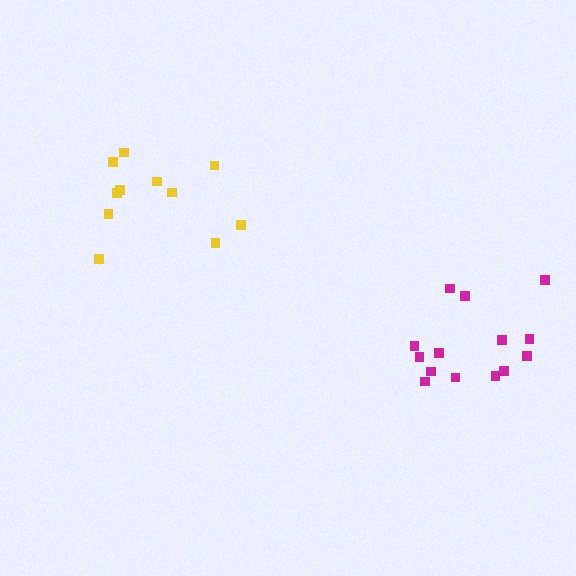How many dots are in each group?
Group 1: 11 dots, Group 2: 14 dots (25 total).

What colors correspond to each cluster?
The clusters are colored: yellow, magenta.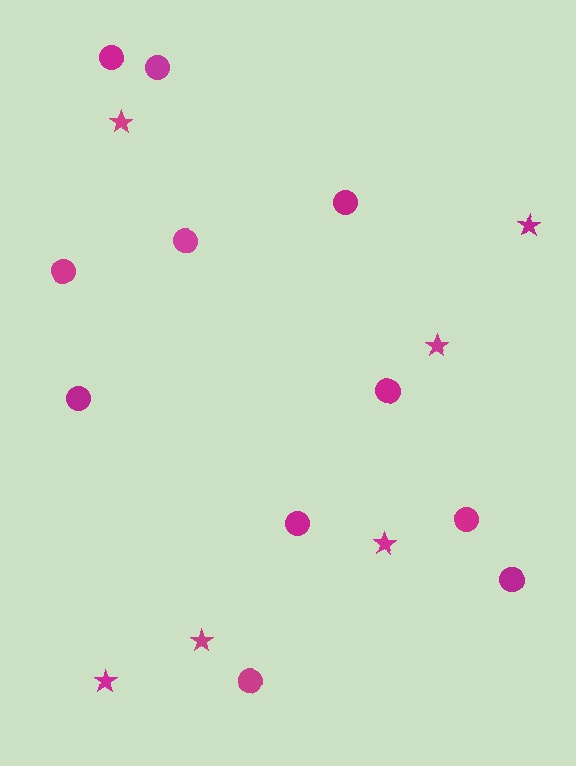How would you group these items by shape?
There are 2 groups: one group of circles (11) and one group of stars (6).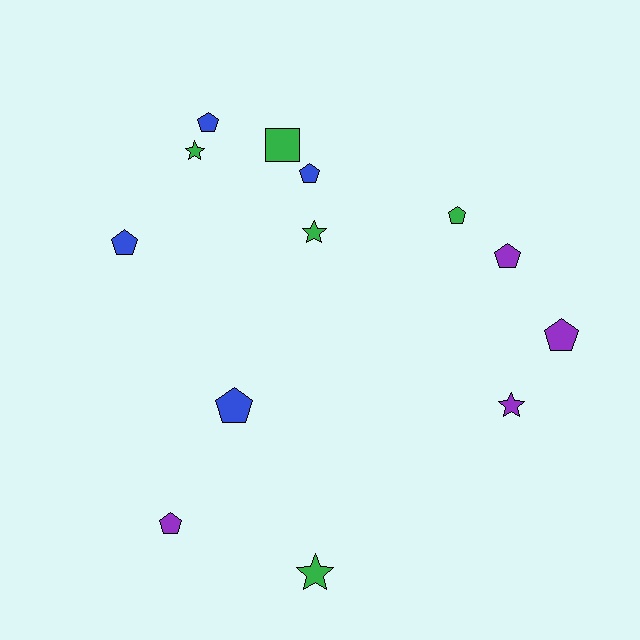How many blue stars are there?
There are no blue stars.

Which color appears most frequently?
Green, with 5 objects.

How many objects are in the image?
There are 13 objects.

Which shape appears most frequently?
Pentagon, with 8 objects.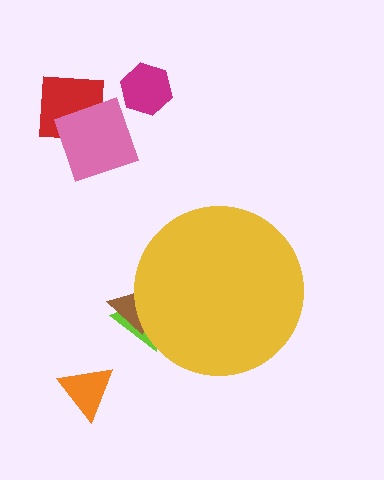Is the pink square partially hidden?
No, the pink square is fully visible.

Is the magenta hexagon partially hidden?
No, the magenta hexagon is fully visible.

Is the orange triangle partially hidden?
No, the orange triangle is fully visible.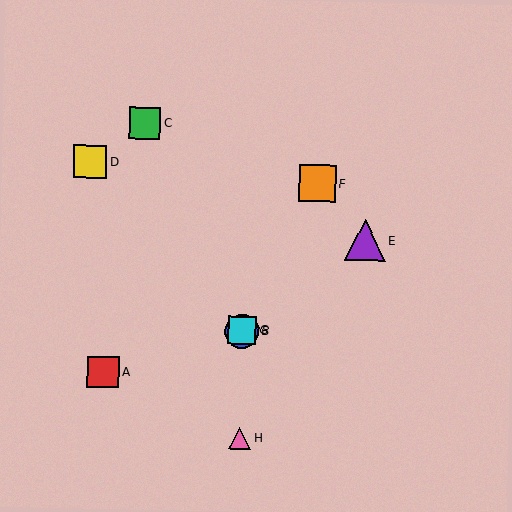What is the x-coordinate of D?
Object D is at x≈90.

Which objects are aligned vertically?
Objects B, G, H are aligned vertically.